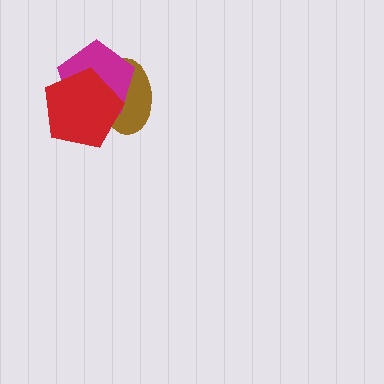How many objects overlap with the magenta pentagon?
2 objects overlap with the magenta pentagon.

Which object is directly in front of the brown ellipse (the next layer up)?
The magenta pentagon is directly in front of the brown ellipse.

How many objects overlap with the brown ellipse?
2 objects overlap with the brown ellipse.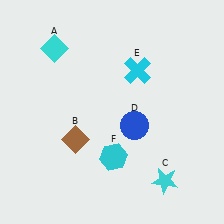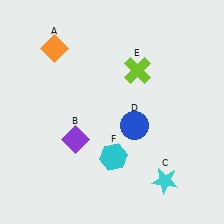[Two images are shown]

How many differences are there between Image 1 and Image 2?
There are 3 differences between the two images.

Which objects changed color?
A changed from cyan to orange. B changed from brown to purple. E changed from cyan to lime.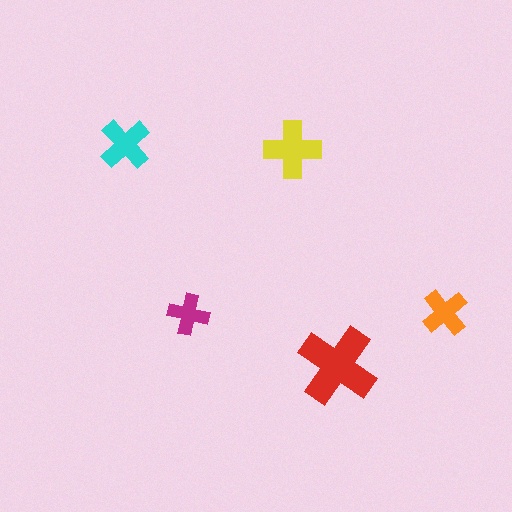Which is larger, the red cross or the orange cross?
The red one.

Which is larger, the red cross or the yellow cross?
The red one.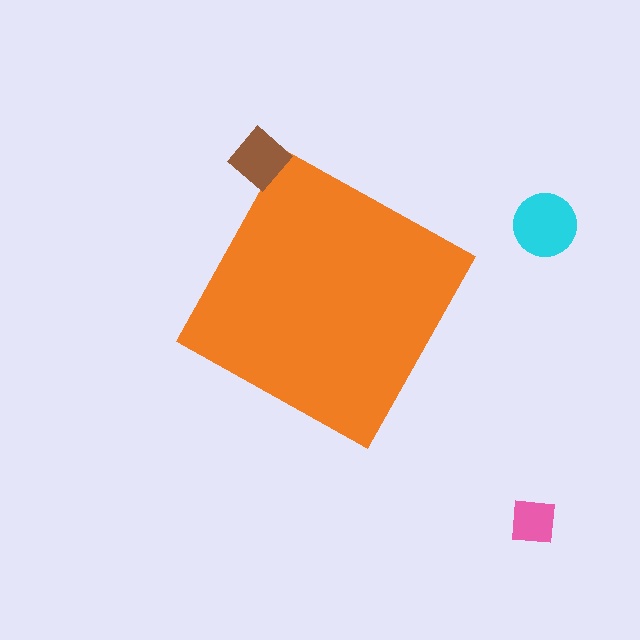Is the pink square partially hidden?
No, the pink square is fully visible.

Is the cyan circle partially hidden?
No, the cyan circle is fully visible.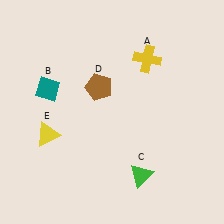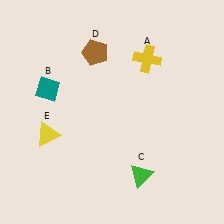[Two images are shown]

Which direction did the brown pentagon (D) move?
The brown pentagon (D) moved up.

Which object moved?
The brown pentagon (D) moved up.